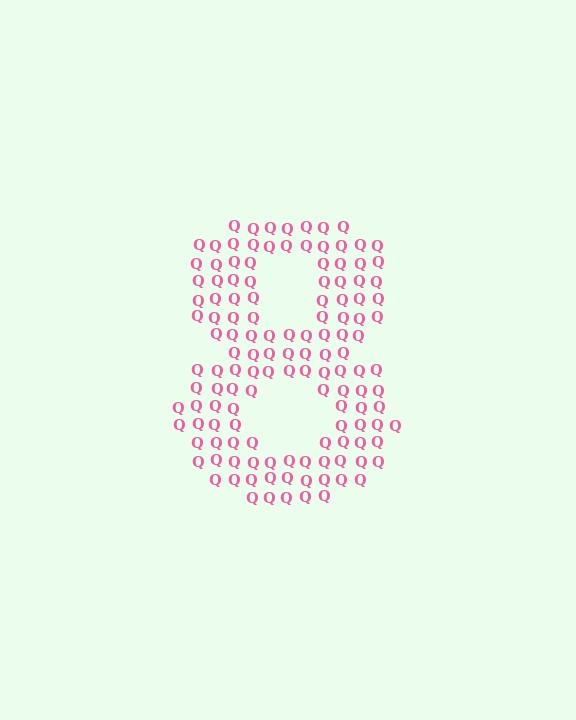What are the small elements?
The small elements are letter Q's.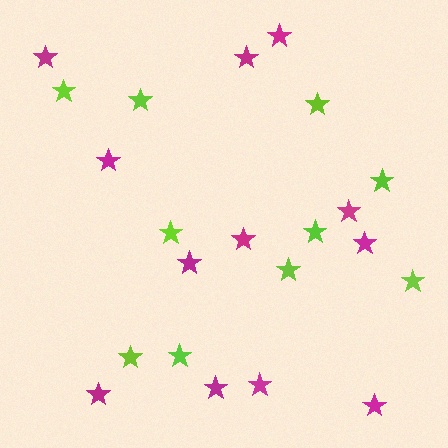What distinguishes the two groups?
There are 2 groups: one group of lime stars (10) and one group of magenta stars (12).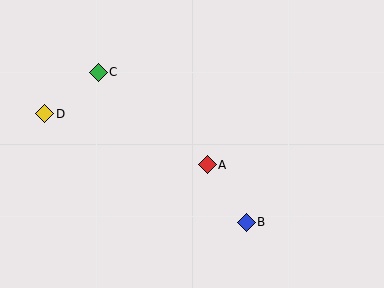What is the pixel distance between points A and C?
The distance between A and C is 143 pixels.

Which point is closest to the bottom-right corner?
Point B is closest to the bottom-right corner.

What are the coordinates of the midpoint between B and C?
The midpoint between B and C is at (172, 147).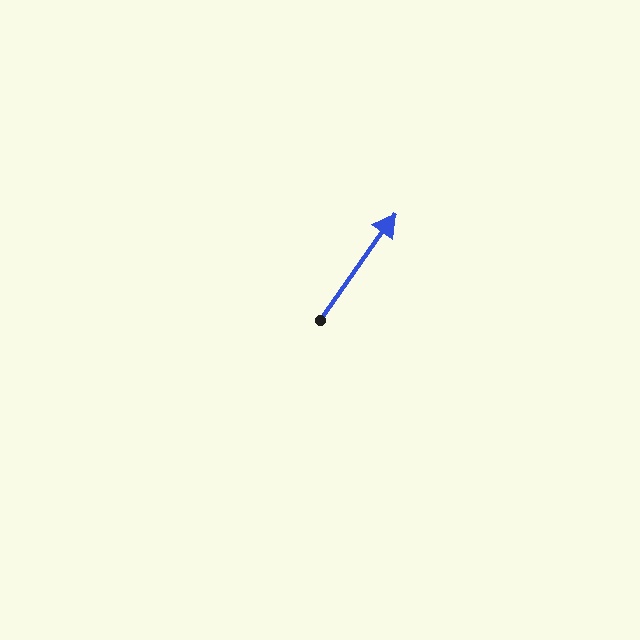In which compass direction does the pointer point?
Northeast.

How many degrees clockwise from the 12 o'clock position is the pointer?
Approximately 35 degrees.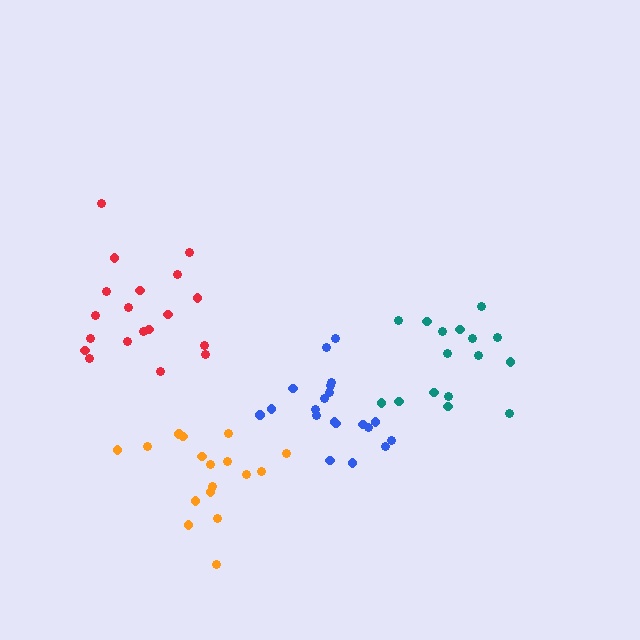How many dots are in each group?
Group 1: 17 dots, Group 2: 16 dots, Group 3: 19 dots, Group 4: 20 dots (72 total).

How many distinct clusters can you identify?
There are 4 distinct clusters.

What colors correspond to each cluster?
The clusters are colored: orange, teal, red, blue.